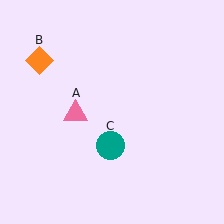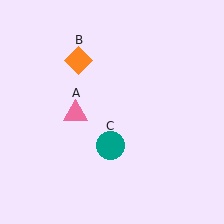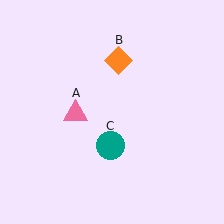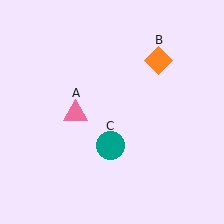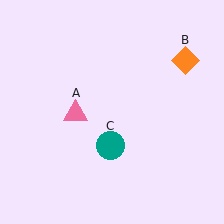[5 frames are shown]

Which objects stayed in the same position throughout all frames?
Pink triangle (object A) and teal circle (object C) remained stationary.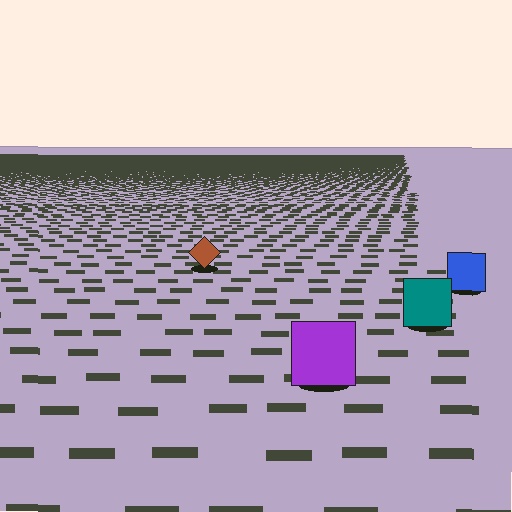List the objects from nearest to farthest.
From nearest to farthest: the purple square, the teal square, the blue square, the brown diamond.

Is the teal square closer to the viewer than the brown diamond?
Yes. The teal square is closer — you can tell from the texture gradient: the ground texture is coarser near it.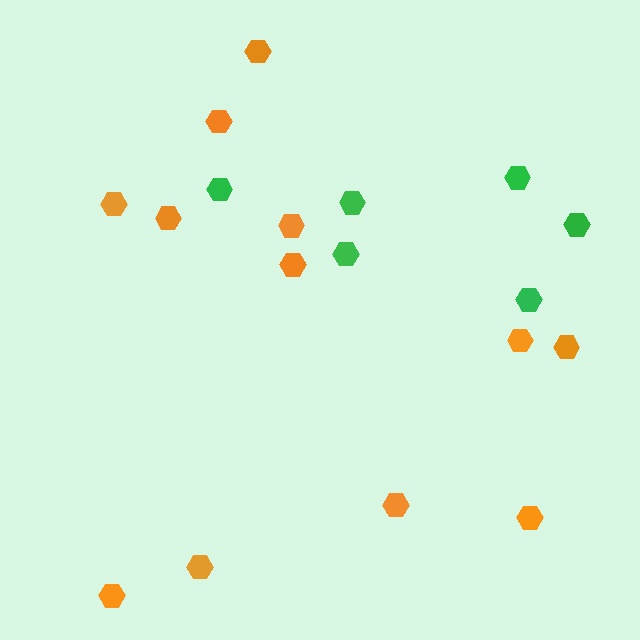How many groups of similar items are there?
There are 2 groups: one group of orange hexagons (12) and one group of green hexagons (6).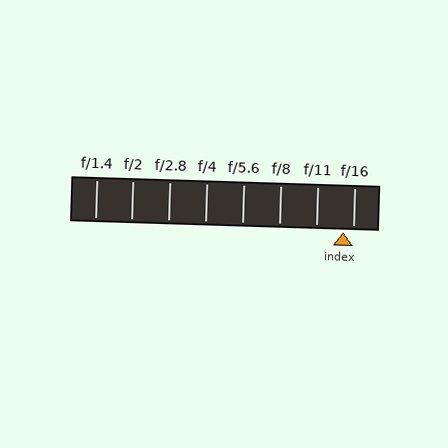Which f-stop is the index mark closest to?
The index mark is closest to f/16.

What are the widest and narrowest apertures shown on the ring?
The widest aperture shown is f/1.4 and the narrowest is f/16.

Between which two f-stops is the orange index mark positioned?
The index mark is between f/11 and f/16.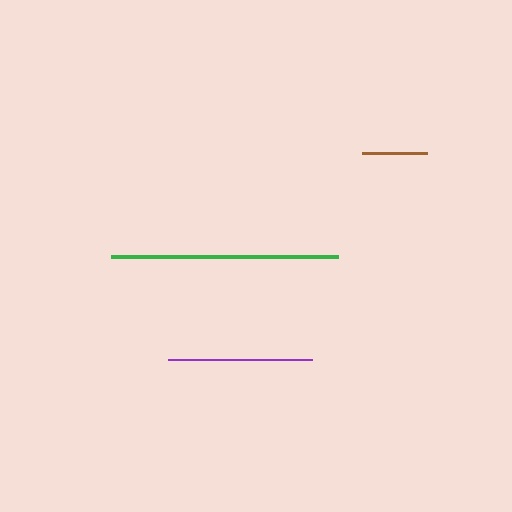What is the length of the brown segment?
The brown segment is approximately 64 pixels long.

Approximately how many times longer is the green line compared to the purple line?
The green line is approximately 1.6 times the length of the purple line.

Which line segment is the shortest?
The brown line is the shortest at approximately 64 pixels.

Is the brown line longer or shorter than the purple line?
The purple line is longer than the brown line.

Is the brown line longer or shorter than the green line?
The green line is longer than the brown line.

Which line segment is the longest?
The green line is the longest at approximately 227 pixels.